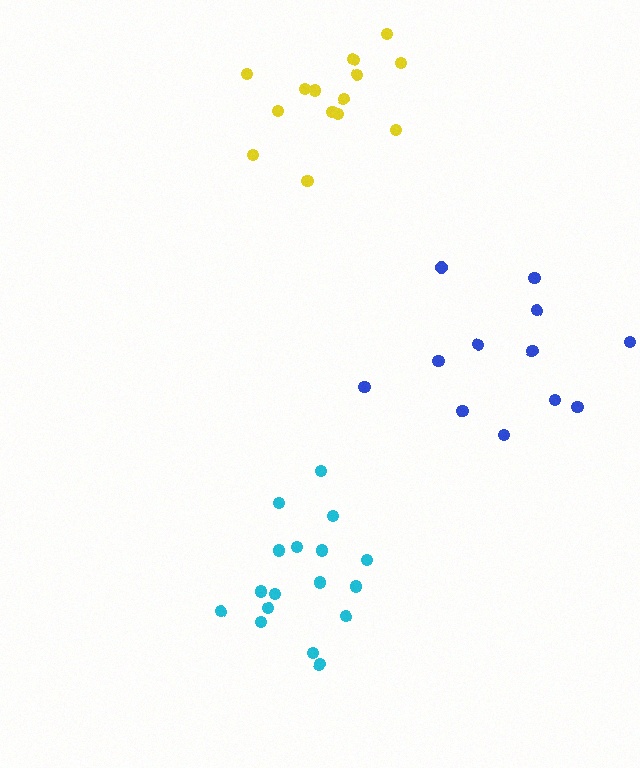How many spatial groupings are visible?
There are 3 spatial groupings.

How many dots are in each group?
Group 1: 17 dots, Group 2: 14 dots, Group 3: 12 dots (43 total).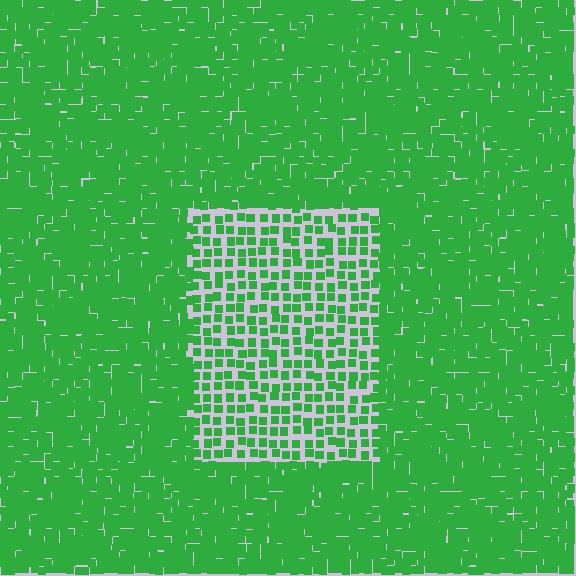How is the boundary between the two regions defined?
The boundary is defined by a change in element density (approximately 2.3x ratio). All elements are the same color, size, and shape.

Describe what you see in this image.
The image contains small green elements arranged at two different densities. A rectangle-shaped region is visible where the elements are less densely packed than the surrounding area.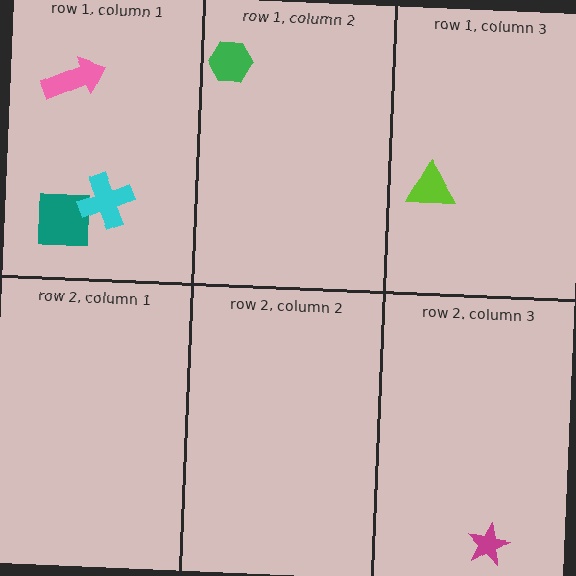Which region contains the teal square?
The row 1, column 1 region.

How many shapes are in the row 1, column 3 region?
1.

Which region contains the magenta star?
The row 2, column 3 region.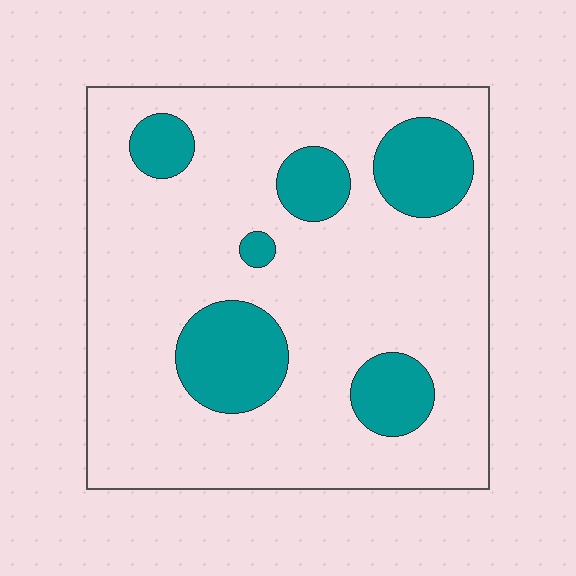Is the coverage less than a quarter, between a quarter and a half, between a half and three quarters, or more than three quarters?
Less than a quarter.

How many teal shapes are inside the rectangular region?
6.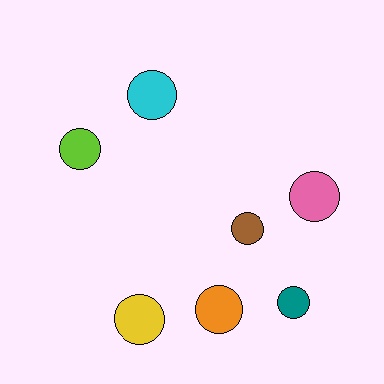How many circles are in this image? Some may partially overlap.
There are 7 circles.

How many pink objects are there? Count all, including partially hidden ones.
There is 1 pink object.